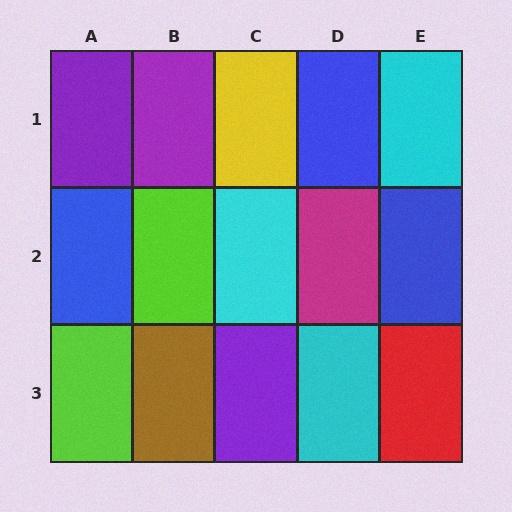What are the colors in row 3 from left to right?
Lime, brown, purple, cyan, red.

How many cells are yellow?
1 cell is yellow.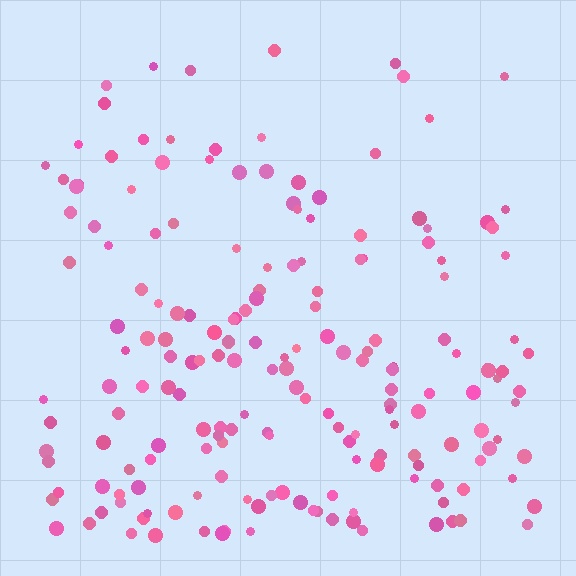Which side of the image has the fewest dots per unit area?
The top.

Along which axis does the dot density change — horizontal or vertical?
Vertical.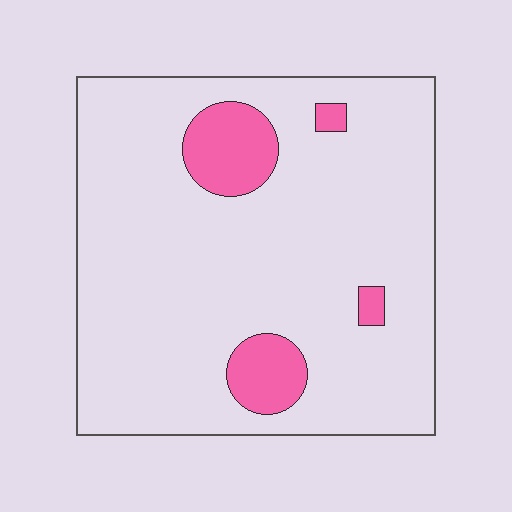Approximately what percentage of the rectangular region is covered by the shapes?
Approximately 10%.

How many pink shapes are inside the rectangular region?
4.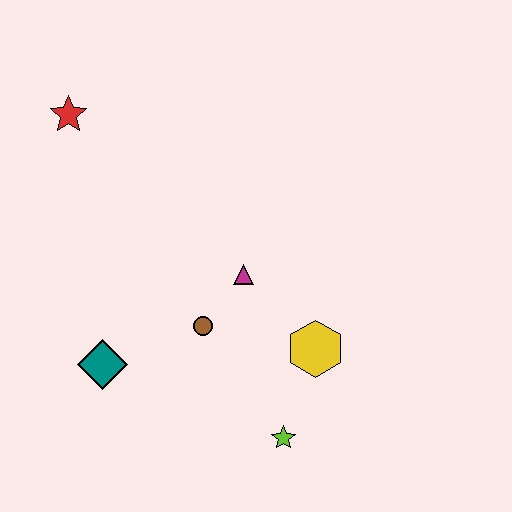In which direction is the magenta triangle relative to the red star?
The magenta triangle is to the right of the red star.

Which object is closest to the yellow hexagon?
The lime star is closest to the yellow hexagon.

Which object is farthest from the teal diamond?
The red star is farthest from the teal diamond.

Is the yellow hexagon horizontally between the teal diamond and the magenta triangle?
No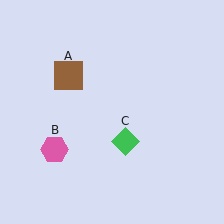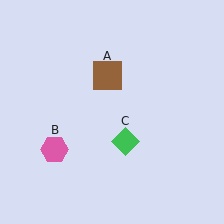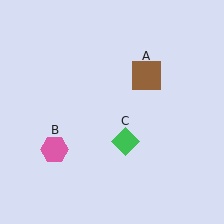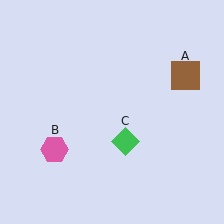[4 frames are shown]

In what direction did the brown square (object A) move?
The brown square (object A) moved right.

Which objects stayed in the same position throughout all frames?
Pink hexagon (object B) and green diamond (object C) remained stationary.